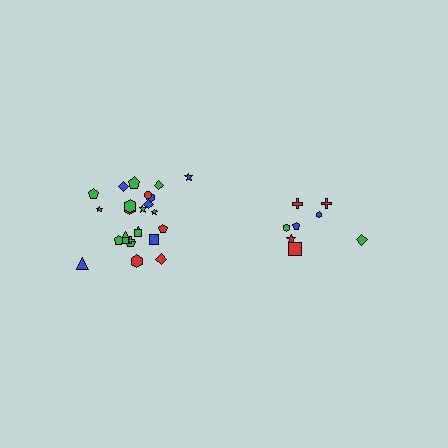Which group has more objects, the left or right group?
The left group.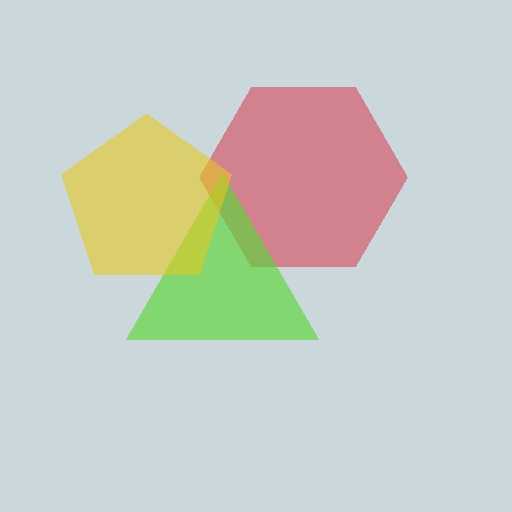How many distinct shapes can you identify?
There are 3 distinct shapes: a red hexagon, a lime triangle, a yellow pentagon.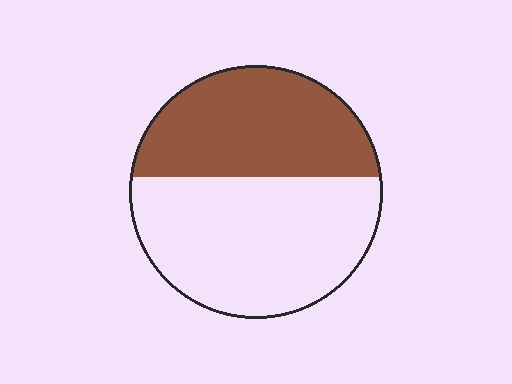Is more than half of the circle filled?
No.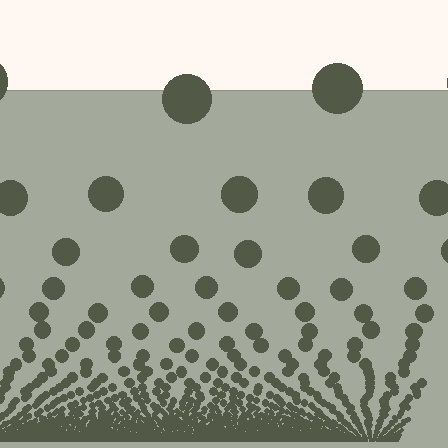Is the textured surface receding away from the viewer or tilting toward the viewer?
The surface appears to tilt toward the viewer. Texture elements get larger and sparser toward the top.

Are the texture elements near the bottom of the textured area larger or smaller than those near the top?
Smaller. The gradient is inverted — elements near the bottom are smaller and denser.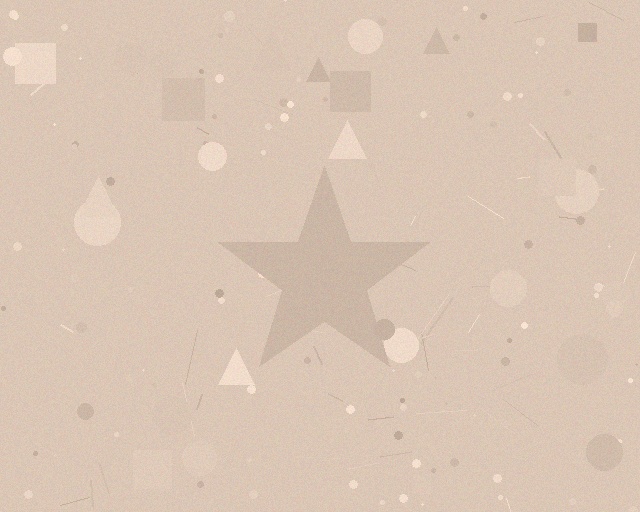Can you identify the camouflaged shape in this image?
The camouflaged shape is a star.